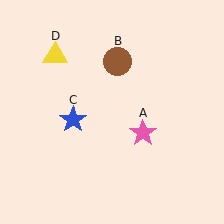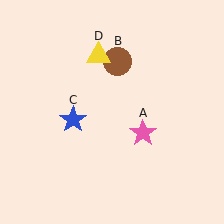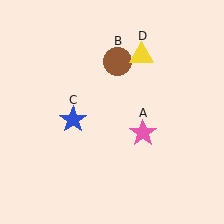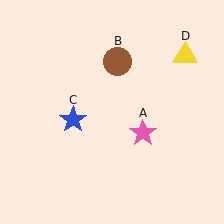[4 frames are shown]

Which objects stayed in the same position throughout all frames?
Pink star (object A) and brown circle (object B) and blue star (object C) remained stationary.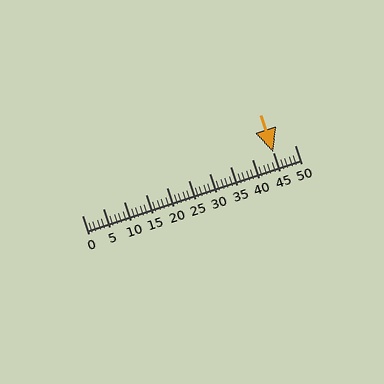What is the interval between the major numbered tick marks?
The major tick marks are spaced 5 units apart.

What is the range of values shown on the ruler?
The ruler shows values from 0 to 50.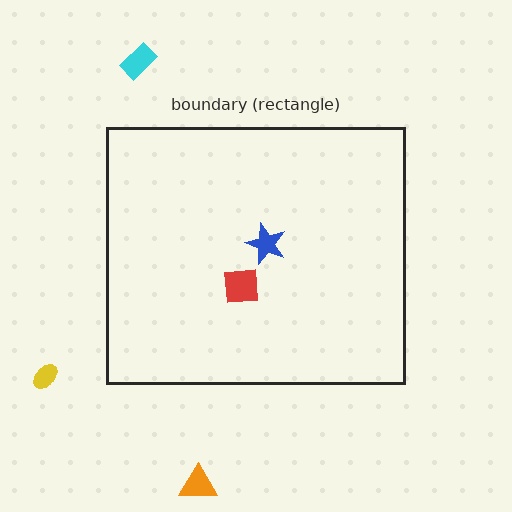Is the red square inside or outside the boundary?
Inside.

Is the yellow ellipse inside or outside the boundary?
Outside.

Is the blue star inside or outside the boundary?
Inside.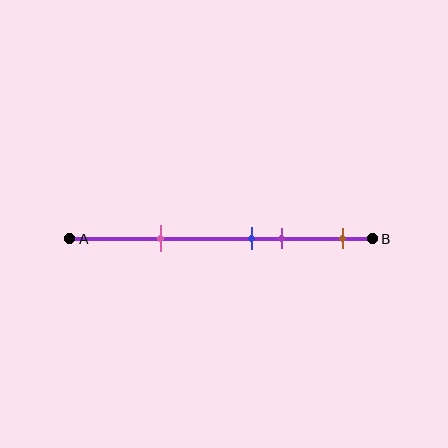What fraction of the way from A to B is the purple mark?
The purple mark is approximately 70% (0.7) of the way from A to B.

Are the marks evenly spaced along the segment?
No, the marks are not evenly spaced.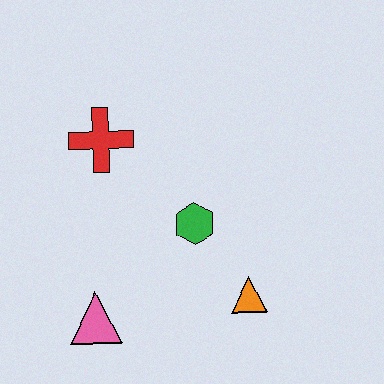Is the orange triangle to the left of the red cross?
No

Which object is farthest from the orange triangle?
The red cross is farthest from the orange triangle.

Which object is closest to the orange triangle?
The green hexagon is closest to the orange triangle.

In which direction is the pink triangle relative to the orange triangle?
The pink triangle is to the left of the orange triangle.